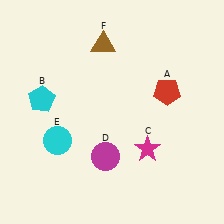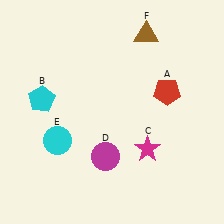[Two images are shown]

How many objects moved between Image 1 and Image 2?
1 object moved between the two images.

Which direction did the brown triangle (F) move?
The brown triangle (F) moved right.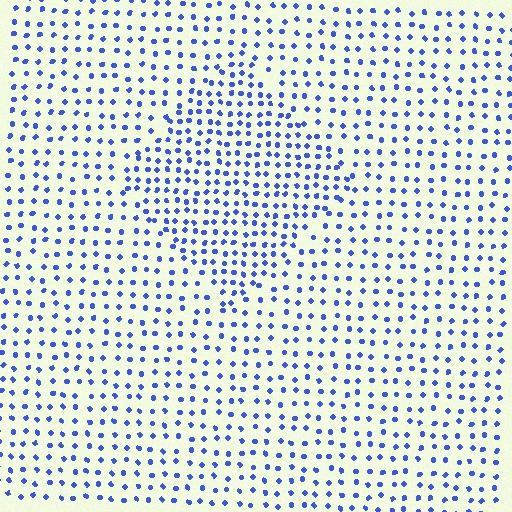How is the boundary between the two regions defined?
The boundary is defined by a change in element density (approximately 1.6x ratio). All elements are the same color, size, and shape.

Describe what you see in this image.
The image contains small blue elements arranged at two different densities. A diamond-shaped region is visible where the elements are more densely packed than the surrounding area.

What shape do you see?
I see a diamond.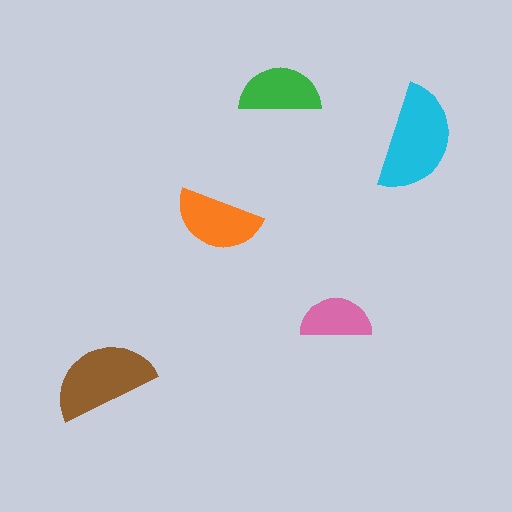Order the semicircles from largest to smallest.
the cyan one, the brown one, the orange one, the green one, the pink one.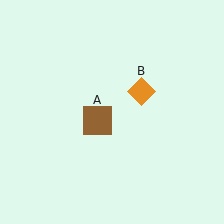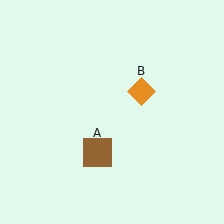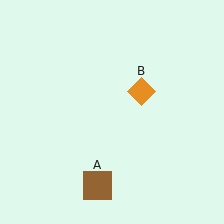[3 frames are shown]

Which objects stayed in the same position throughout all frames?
Orange diamond (object B) remained stationary.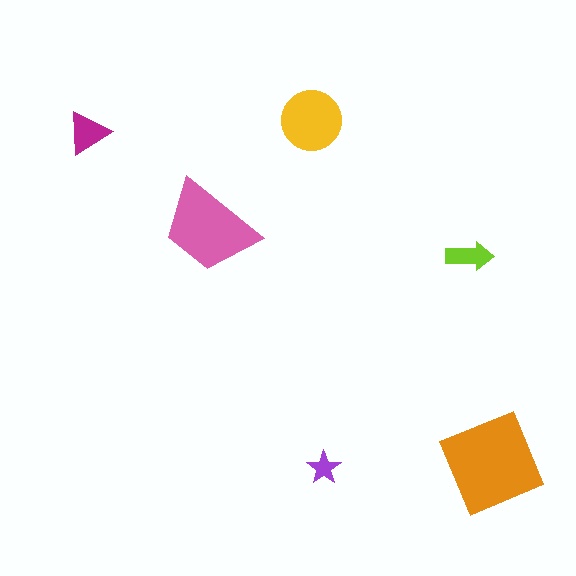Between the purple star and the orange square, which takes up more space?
The orange square.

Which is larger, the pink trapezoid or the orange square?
The orange square.